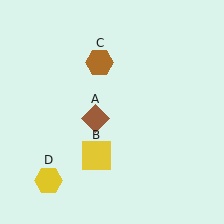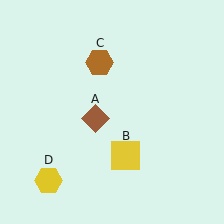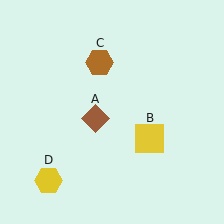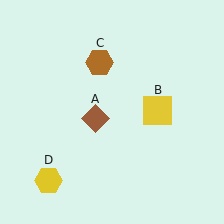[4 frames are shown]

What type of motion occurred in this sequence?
The yellow square (object B) rotated counterclockwise around the center of the scene.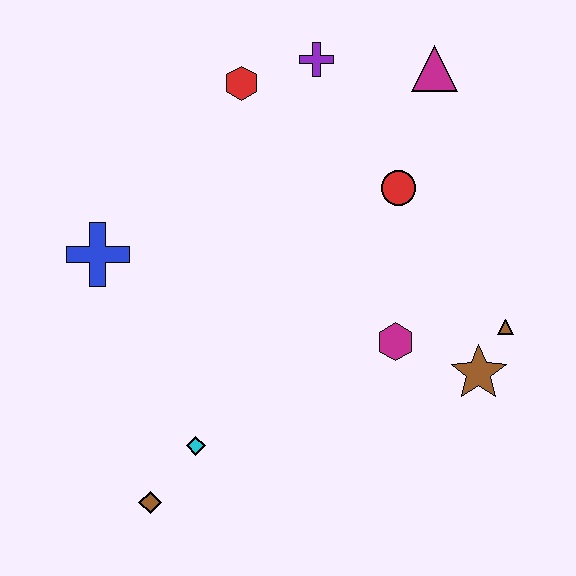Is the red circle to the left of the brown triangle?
Yes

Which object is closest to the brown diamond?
The cyan diamond is closest to the brown diamond.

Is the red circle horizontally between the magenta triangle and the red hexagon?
Yes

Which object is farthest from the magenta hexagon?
The blue cross is farthest from the magenta hexagon.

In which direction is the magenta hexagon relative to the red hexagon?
The magenta hexagon is below the red hexagon.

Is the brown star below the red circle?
Yes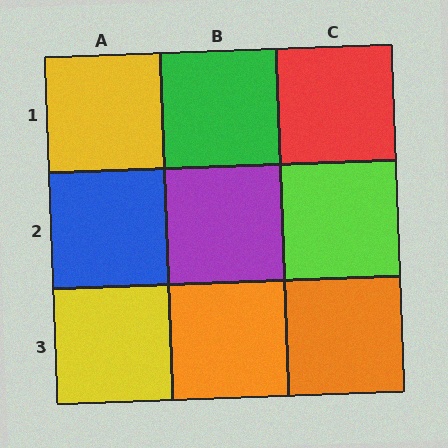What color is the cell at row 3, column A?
Yellow.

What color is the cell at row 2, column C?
Lime.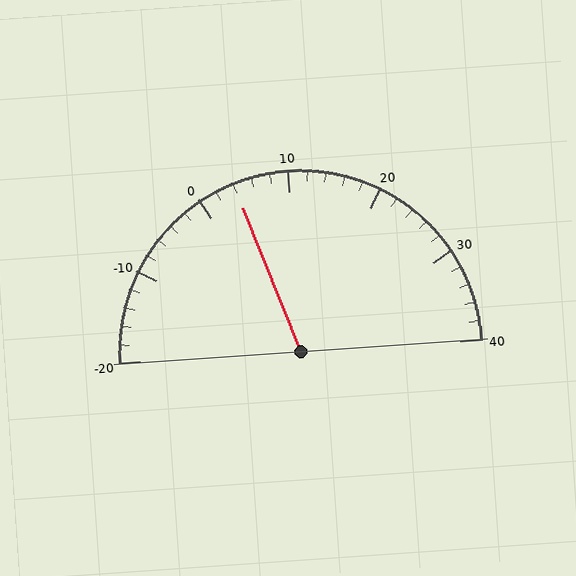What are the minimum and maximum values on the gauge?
The gauge ranges from -20 to 40.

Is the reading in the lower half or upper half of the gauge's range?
The reading is in the lower half of the range (-20 to 40).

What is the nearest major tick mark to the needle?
The nearest major tick mark is 0.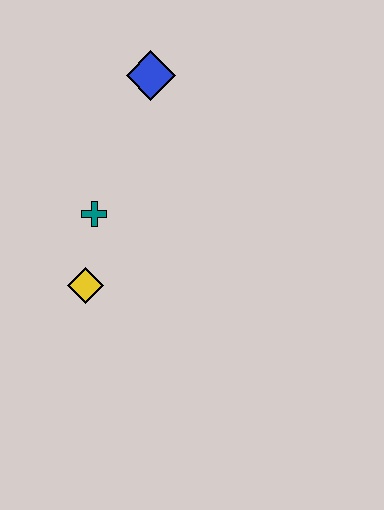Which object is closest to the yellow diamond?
The teal cross is closest to the yellow diamond.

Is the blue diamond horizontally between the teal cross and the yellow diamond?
No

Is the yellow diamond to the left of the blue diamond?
Yes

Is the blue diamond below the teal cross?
No